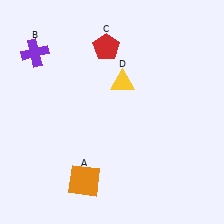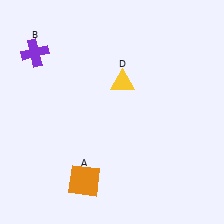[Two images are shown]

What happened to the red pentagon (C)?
The red pentagon (C) was removed in Image 2. It was in the top-left area of Image 1.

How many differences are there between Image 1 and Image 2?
There is 1 difference between the two images.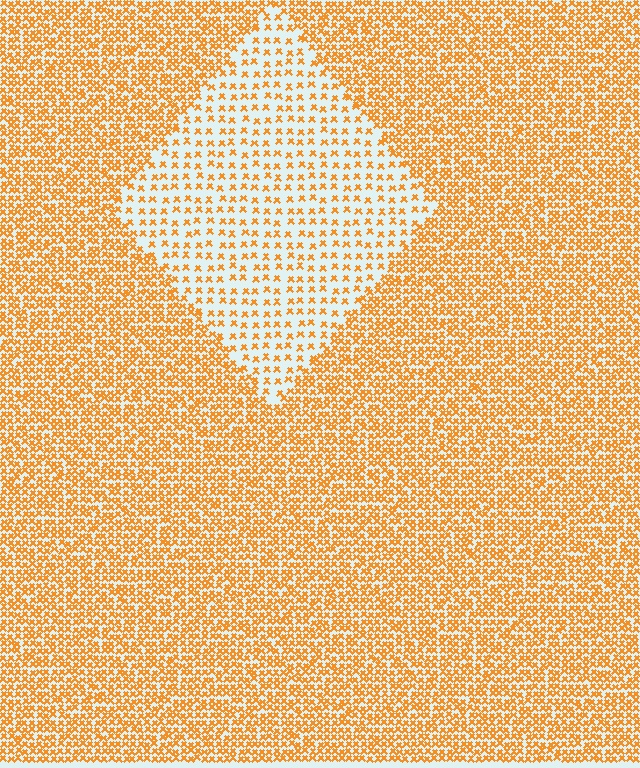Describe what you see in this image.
The image contains small orange elements arranged at two different densities. A diamond-shaped region is visible where the elements are less densely packed than the surrounding area.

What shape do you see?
I see a diamond.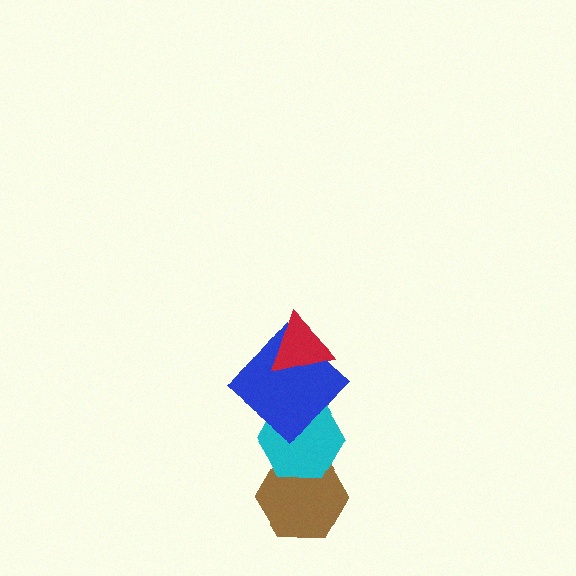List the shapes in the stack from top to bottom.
From top to bottom: the red triangle, the blue diamond, the cyan hexagon, the brown hexagon.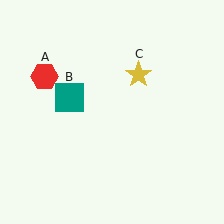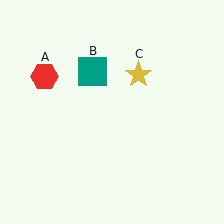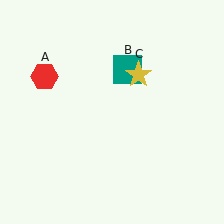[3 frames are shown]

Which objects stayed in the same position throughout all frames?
Red hexagon (object A) and yellow star (object C) remained stationary.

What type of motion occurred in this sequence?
The teal square (object B) rotated clockwise around the center of the scene.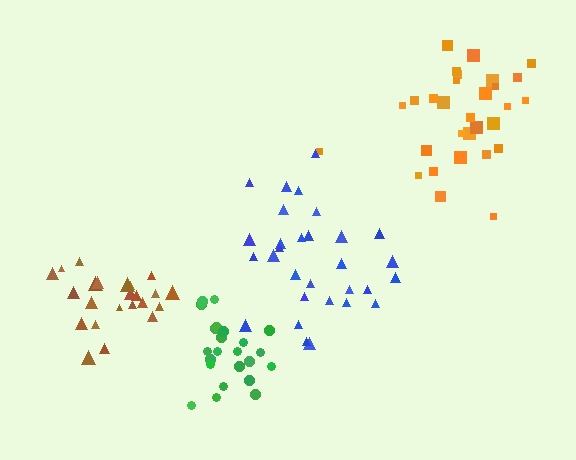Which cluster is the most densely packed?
Brown.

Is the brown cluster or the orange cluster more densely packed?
Brown.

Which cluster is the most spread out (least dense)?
Blue.